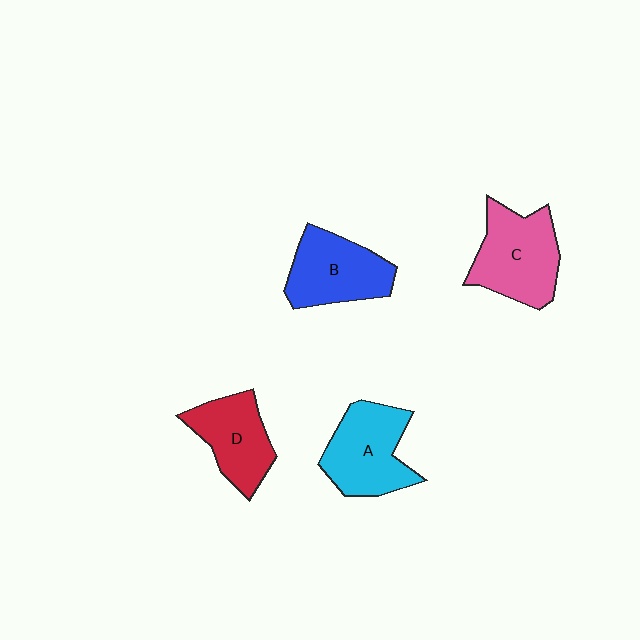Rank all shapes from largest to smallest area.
From largest to smallest: C (pink), A (cyan), B (blue), D (red).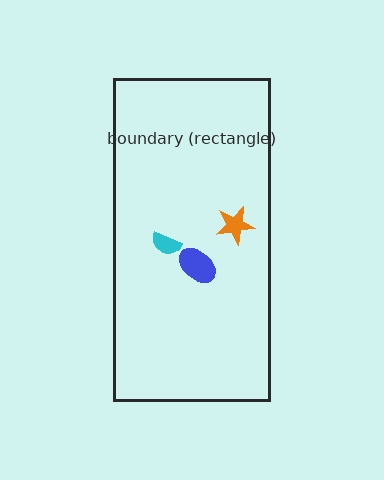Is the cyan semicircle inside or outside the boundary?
Inside.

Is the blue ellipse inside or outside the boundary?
Inside.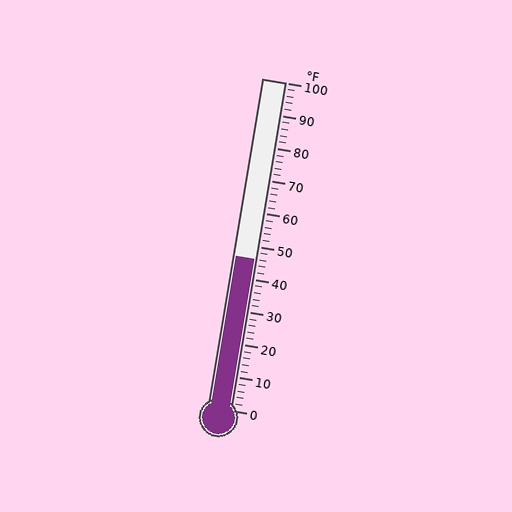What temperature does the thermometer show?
The thermometer shows approximately 46°F.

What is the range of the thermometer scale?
The thermometer scale ranges from 0°F to 100°F.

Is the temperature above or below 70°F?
The temperature is below 70°F.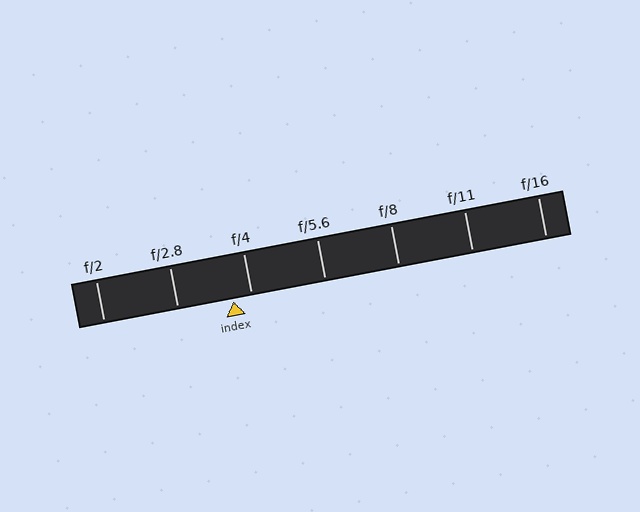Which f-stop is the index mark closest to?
The index mark is closest to f/4.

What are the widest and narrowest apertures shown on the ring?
The widest aperture shown is f/2 and the narrowest is f/16.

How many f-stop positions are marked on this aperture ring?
There are 7 f-stop positions marked.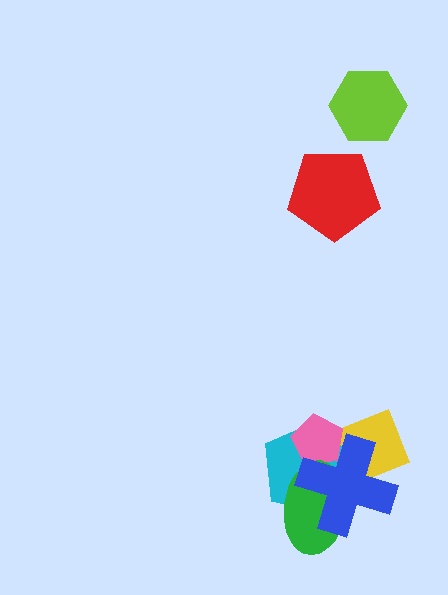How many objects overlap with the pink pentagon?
4 objects overlap with the pink pentagon.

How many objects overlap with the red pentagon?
0 objects overlap with the red pentagon.